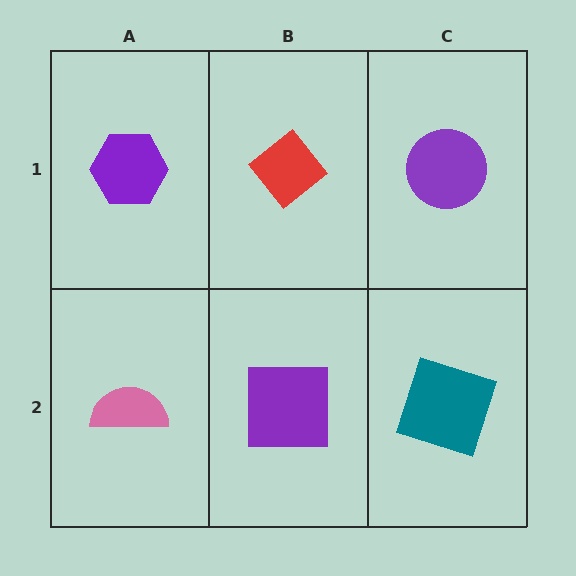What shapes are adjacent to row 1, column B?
A purple square (row 2, column B), a purple hexagon (row 1, column A), a purple circle (row 1, column C).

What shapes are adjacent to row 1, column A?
A pink semicircle (row 2, column A), a red diamond (row 1, column B).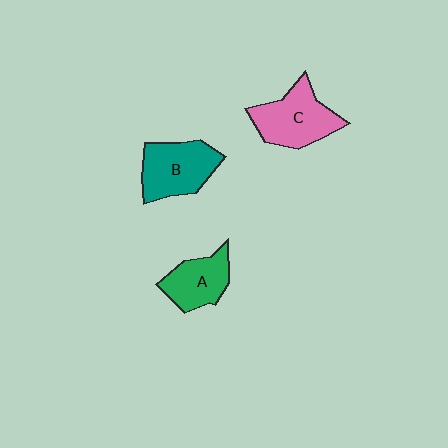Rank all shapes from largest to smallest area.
From largest to smallest: C (pink), B (teal), A (green).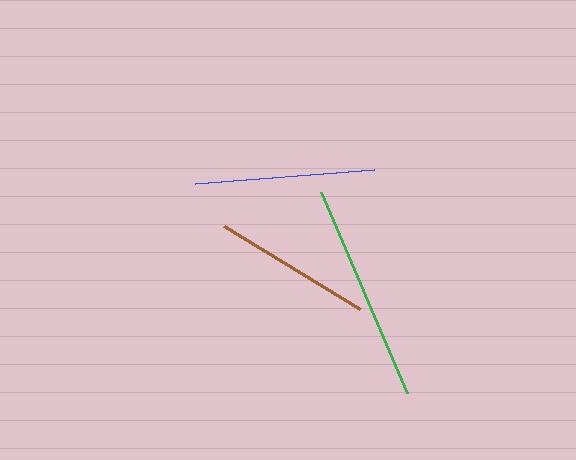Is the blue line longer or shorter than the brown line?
The blue line is longer than the brown line.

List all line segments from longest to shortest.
From longest to shortest: green, blue, brown.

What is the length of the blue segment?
The blue segment is approximately 180 pixels long.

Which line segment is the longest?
The green line is the longest at approximately 218 pixels.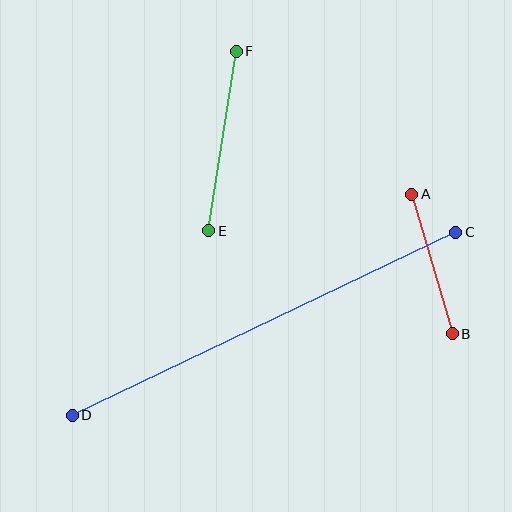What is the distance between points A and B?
The distance is approximately 145 pixels.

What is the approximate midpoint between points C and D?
The midpoint is at approximately (264, 324) pixels.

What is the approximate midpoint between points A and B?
The midpoint is at approximately (432, 264) pixels.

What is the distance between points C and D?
The distance is approximately 425 pixels.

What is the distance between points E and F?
The distance is approximately 182 pixels.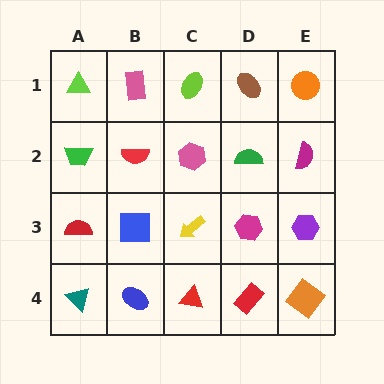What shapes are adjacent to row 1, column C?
A pink hexagon (row 2, column C), a pink rectangle (row 1, column B), a brown ellipse (row 1, column D).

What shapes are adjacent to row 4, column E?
A purple hexagon (row 3, column E), a red rectangle (row 4, column D).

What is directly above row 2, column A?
A lime triangle.